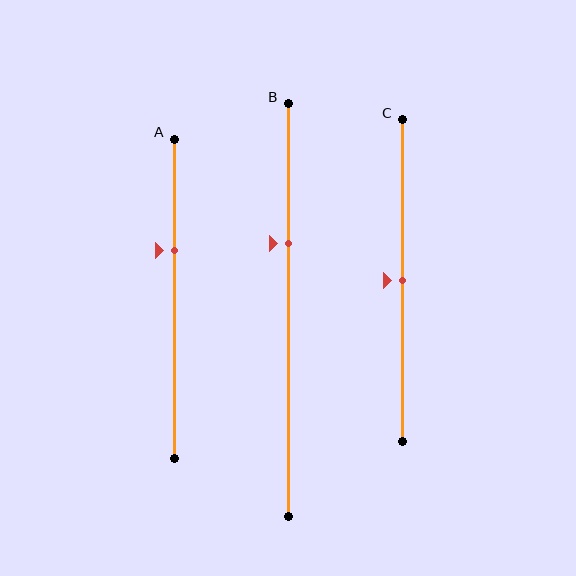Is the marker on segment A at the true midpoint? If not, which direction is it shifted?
No, the marker on segment A is shifted upward by about 15% of the segment length.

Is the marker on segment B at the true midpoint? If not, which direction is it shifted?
No, the marker on segment B is shifted upward by about 16% of the segment length.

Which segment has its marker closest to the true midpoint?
Segment C has its marker closest to the true midpoint.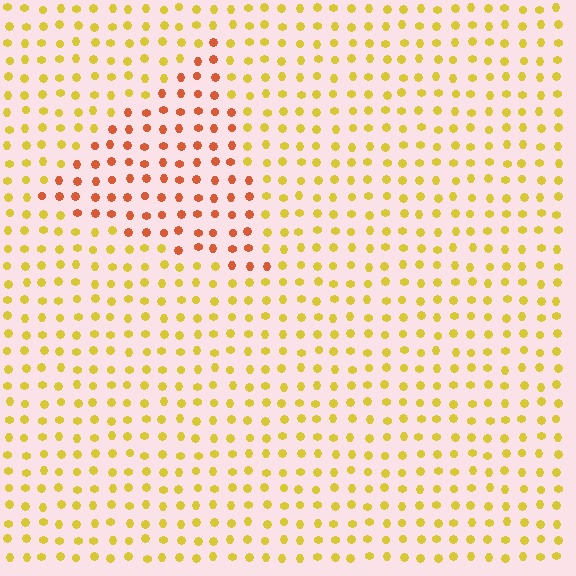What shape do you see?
I see a triangle.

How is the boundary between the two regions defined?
The boundary is defined purely by a slight shift in hue (about 41 degrees). Spacing, size, and orientation are identical on both sides.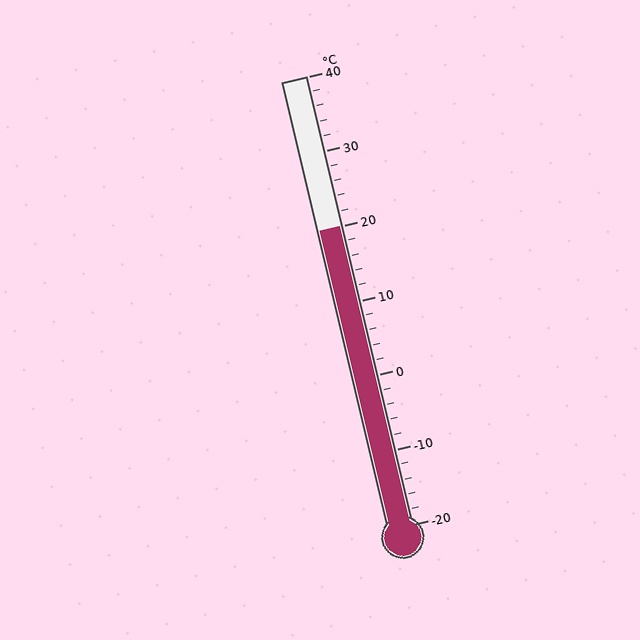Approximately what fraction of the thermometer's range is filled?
The thermometer is filled to approximately 65% of its range.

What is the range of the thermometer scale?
The thermometer scale ranges from -20°C to 40°C.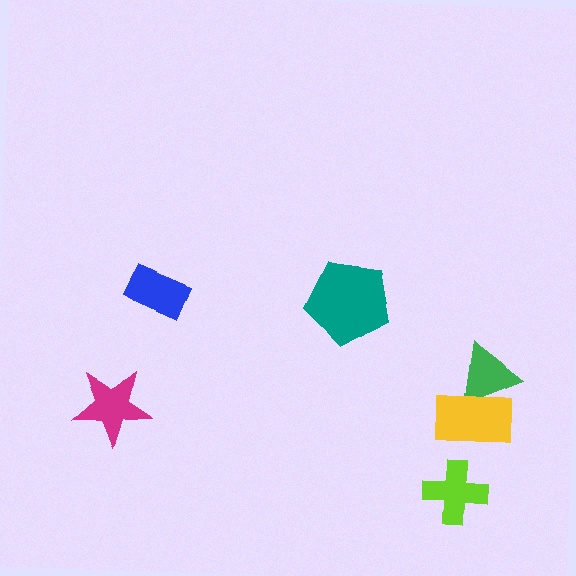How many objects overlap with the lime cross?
0 objects overlap with the lime cross.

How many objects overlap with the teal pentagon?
0 objects overlap with the teal pentagon.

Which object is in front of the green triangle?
The yellow rectangle is in front of the green triangle.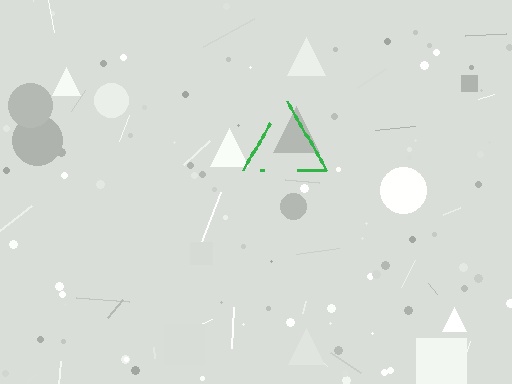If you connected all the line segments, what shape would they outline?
They would outline a triangle.